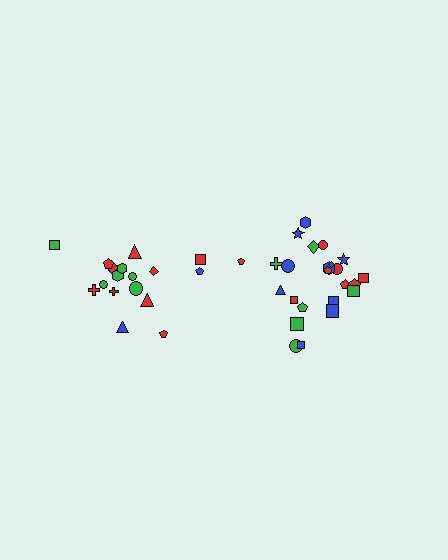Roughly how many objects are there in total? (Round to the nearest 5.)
Roughly 45 objects in total.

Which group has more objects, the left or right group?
The right group.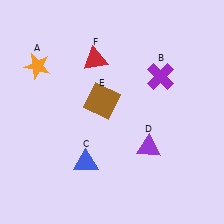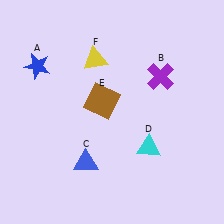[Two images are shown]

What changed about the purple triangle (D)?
In Image 1, D is purple. In Image 2, it changed to cyan.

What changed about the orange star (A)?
In Image 1, A is orange. In Image 2, it changed to blue.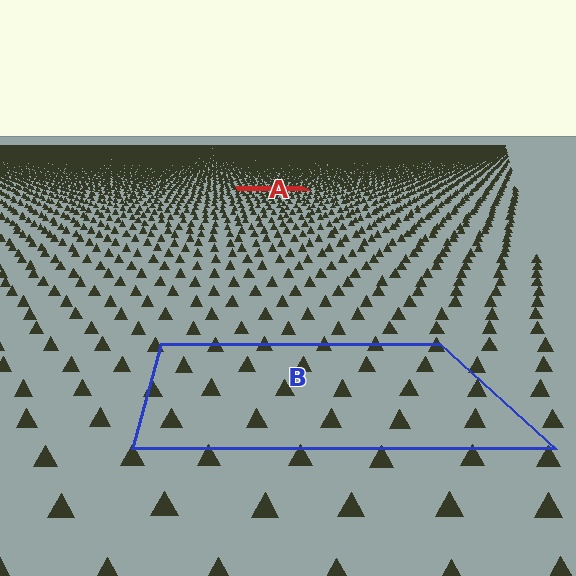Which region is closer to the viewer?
Region B is closer. The texture elements there are larger and more spread out.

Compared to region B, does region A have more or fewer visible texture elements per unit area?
Region A has more texture elements per unit area — they are packed more densely because it is farther away.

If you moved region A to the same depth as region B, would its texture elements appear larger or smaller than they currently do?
They would appear larger. At a closer depth, the same texture elements are projected at a bigger on-screen size.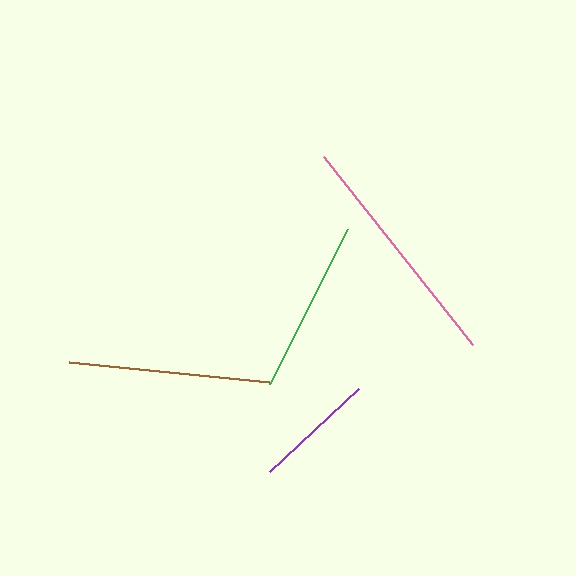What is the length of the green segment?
The green segment is approximately 174 pixels long.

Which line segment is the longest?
The pink line is the longest at approximately 241 pixels.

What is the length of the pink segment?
The pink segment is approximately 241 pixels long.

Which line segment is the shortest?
The purple line is the shortest at approximately 122 pixels.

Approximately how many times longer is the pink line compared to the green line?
The pink line is approximately 1.4 times the length of the green line.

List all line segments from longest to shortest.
From longest to shortest: pink, brown, green, purple.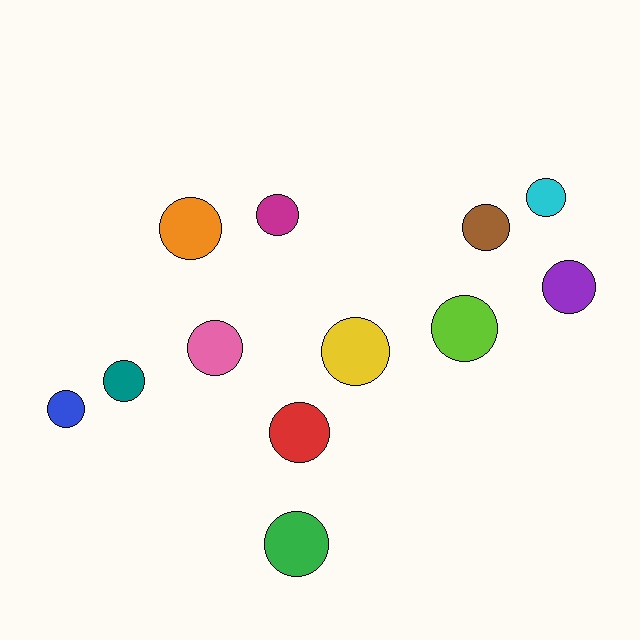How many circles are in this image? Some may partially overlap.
There are 12 circles.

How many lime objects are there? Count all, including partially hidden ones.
There is 1 lime object.